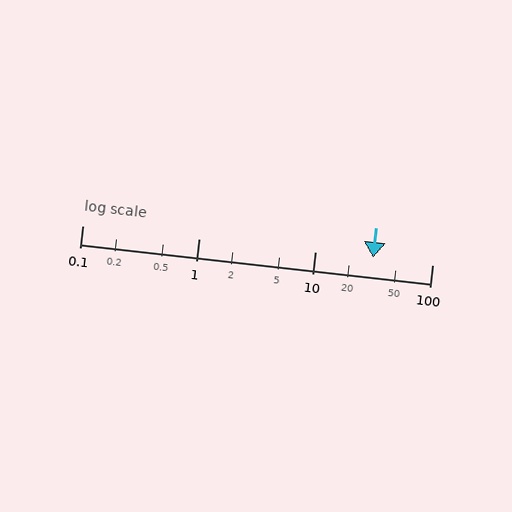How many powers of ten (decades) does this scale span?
The scale spans 3 decades, from 0.1 to 100.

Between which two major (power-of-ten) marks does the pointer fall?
The pointer is between 10 and 100.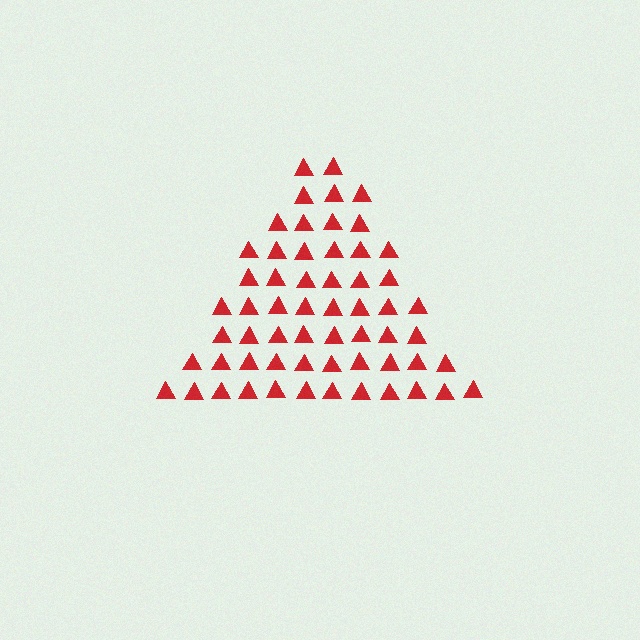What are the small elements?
The small elements are triangles.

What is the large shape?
The large shape is a triangle.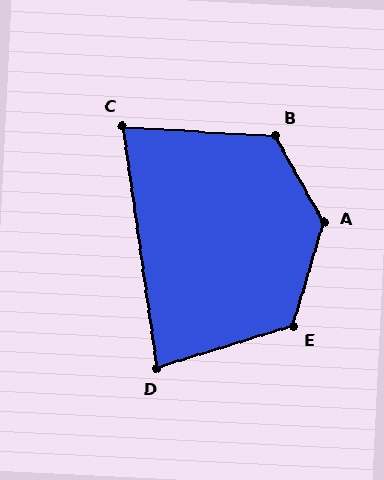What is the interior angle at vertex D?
Approximately 81 degrees (acute).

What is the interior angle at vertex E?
Approximately 123 degrees (obtuse).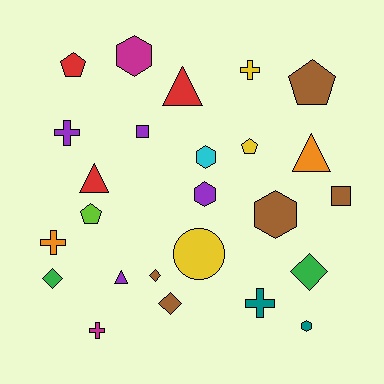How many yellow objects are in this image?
There are 3 yellow objects.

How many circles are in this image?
There is 1 circle.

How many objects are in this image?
There are 25 objects.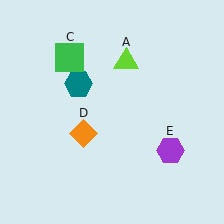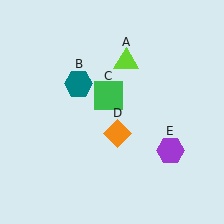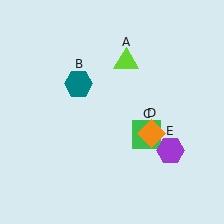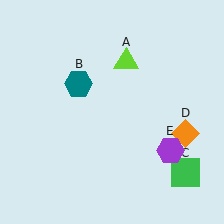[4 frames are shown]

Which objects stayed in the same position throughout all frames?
Lime triangle (object A) and teal hexagon (object B) and purple hexagon (object E) remained stationary.